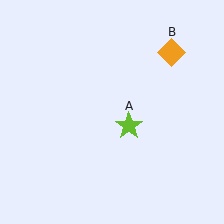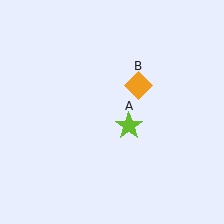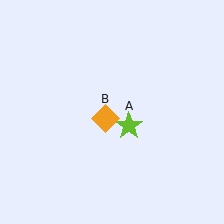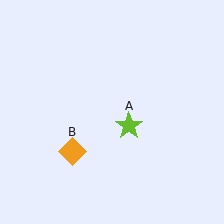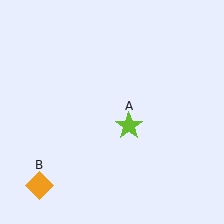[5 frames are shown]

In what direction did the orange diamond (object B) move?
The orange diamond (object B) moved down and to the left.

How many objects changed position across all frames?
1 object changed position: orange diamond (object B).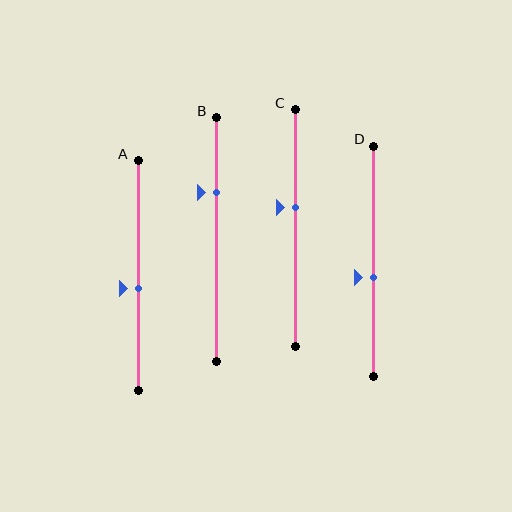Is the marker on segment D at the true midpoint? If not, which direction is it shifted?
No, the marker on segment D is shifted downward by about 7% of the segment length.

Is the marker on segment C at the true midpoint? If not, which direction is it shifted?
No, the marker on segment C is shifted upward by about 9% of the segment length.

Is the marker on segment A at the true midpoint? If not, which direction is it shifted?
No, the marker on segment A is shifted downward by about 6% of the segment length.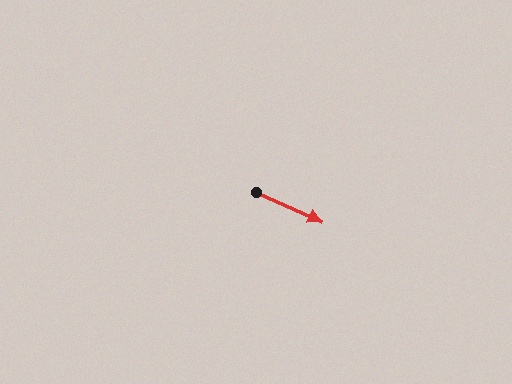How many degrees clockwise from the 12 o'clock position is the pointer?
Approximately 114 degrees.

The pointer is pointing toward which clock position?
Roughly 4 o'clock.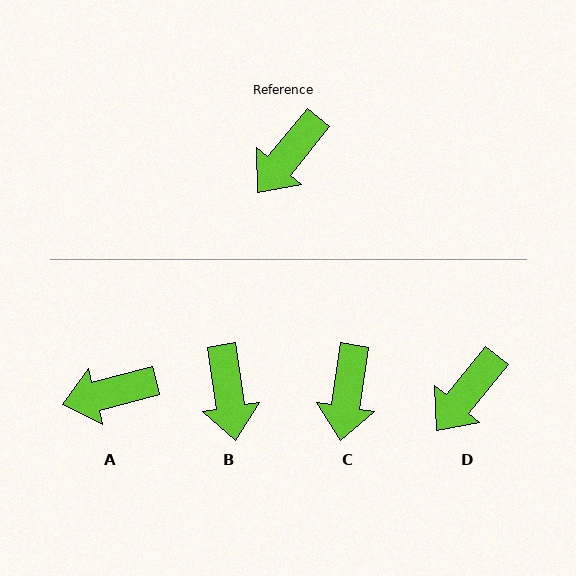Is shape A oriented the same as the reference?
No, it is off by about 37 degrees.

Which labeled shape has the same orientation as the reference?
D.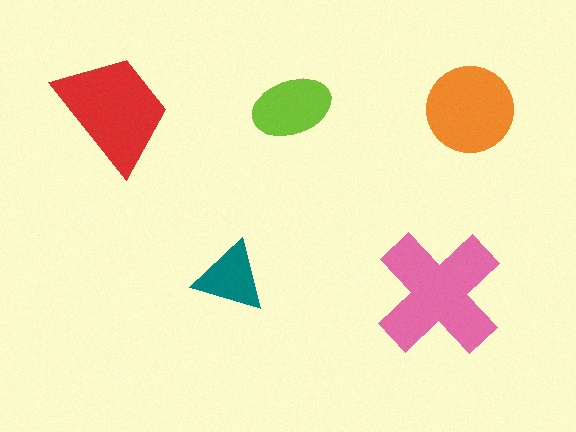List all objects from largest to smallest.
The pink cross, the red trapezoid, the orange circle, the lime ellipse, the teal triangle.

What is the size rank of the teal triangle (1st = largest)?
5th.